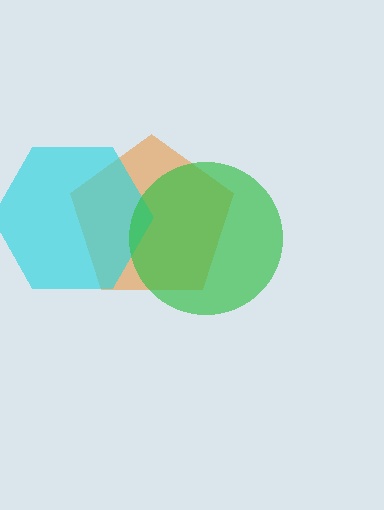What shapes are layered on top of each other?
The layered shapes are: an orange pentagon, a cyan hexagon, a green circle.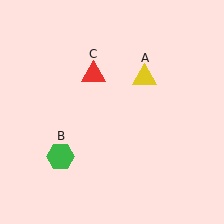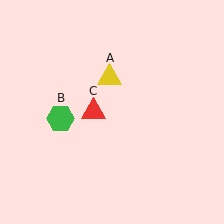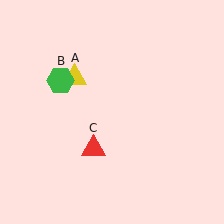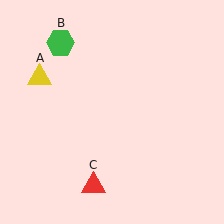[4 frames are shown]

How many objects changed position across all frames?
3 objects changed position: yellow triangle (object A), green hexagon (object B), red triangle (object C).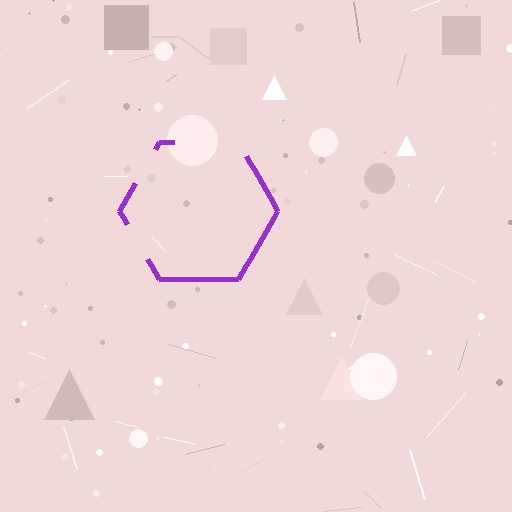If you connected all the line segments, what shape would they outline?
They would outline a hexagon.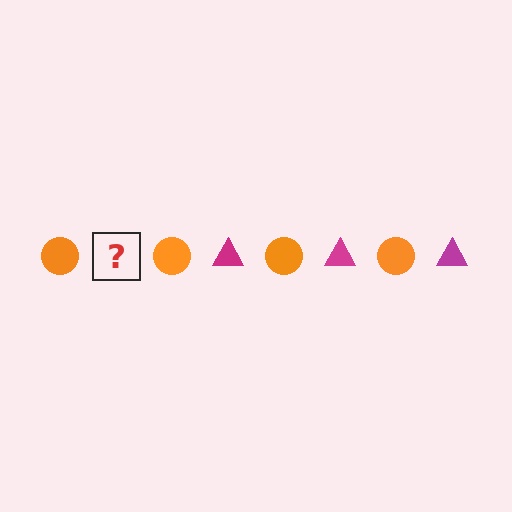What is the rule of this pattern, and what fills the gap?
The rule is that the pattern alternates between orange circle and magenta triangle. The gap should be filled with a magenta triangle.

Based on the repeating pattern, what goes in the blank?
The blank should be a magenta triangle.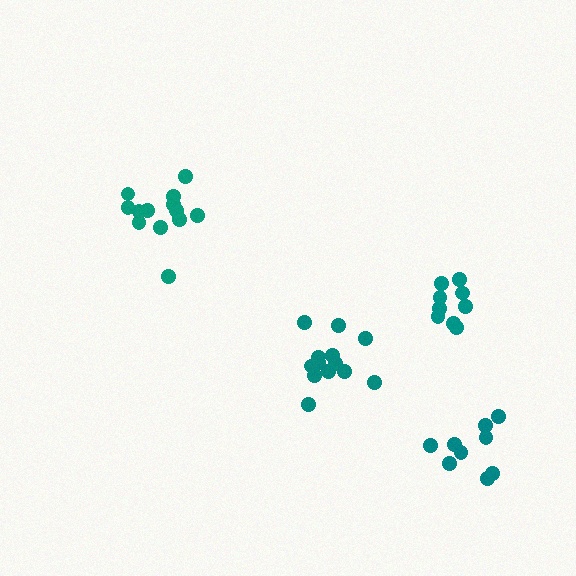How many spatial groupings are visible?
There are 4 spatial groupings.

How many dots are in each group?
Group 1: 13 dots, Group 2: 9 dots, Group 3: 13 dots, Group 4: 9 dots (44 total).